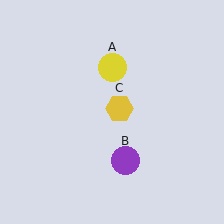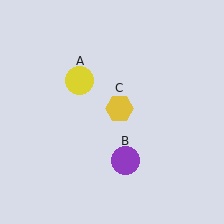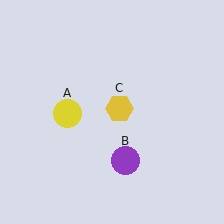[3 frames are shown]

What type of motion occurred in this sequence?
The yellow circle (object A) rotated counterclockwise around the center of the scene.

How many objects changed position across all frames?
1 object changed position: yellow circle (object A).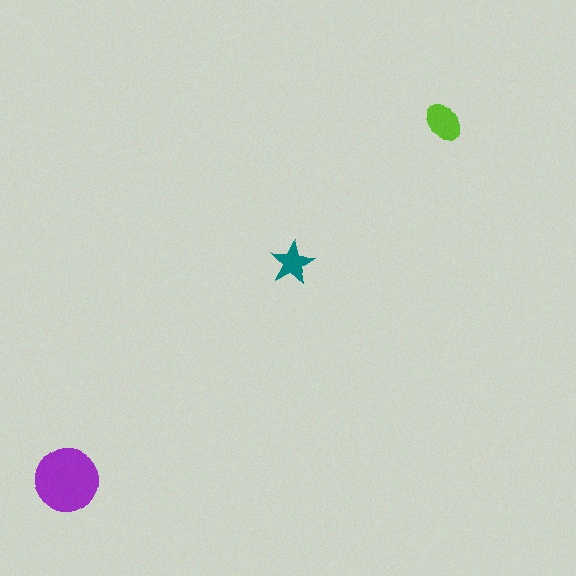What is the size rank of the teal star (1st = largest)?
3rd.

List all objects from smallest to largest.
The teal star, the lime ellipse, the purple circle.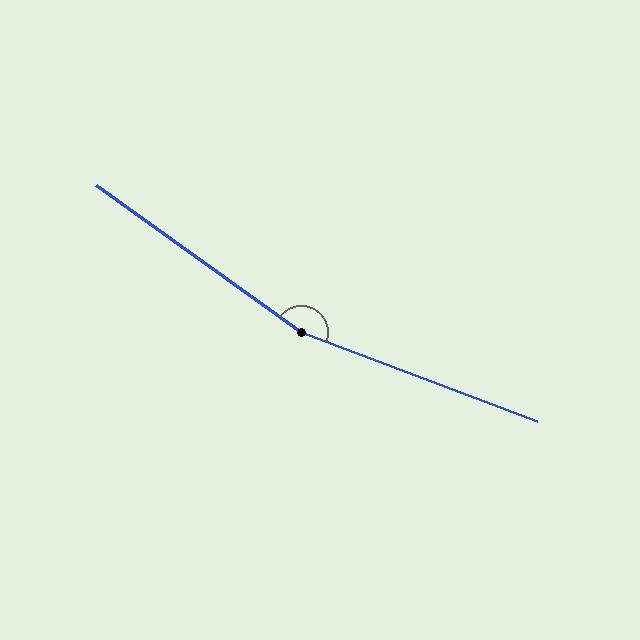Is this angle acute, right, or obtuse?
It is obtuse.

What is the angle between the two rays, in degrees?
Approximately 165 degrees.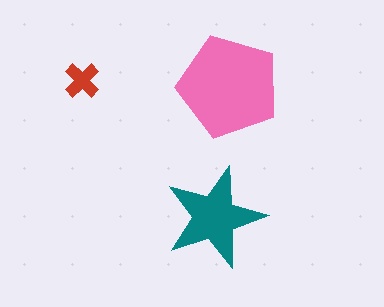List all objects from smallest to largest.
The red cross, the teal star, the pink pentagon.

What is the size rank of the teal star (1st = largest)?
2nd.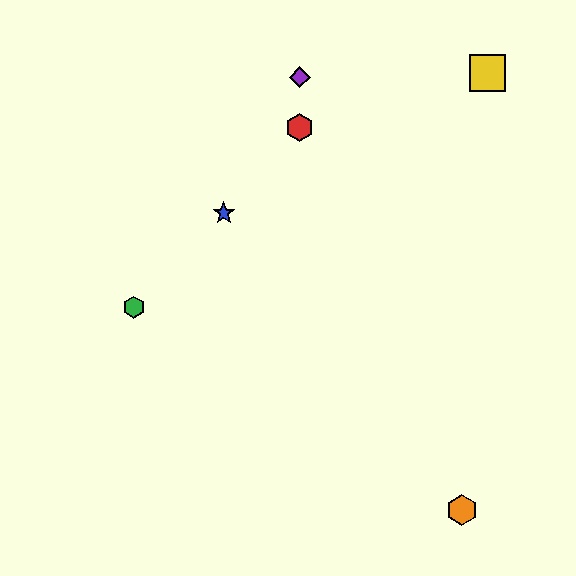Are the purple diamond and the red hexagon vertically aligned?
Yes, both are at x≈300.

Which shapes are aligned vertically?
The red hexagon, the purple diamond are aligned vertically.